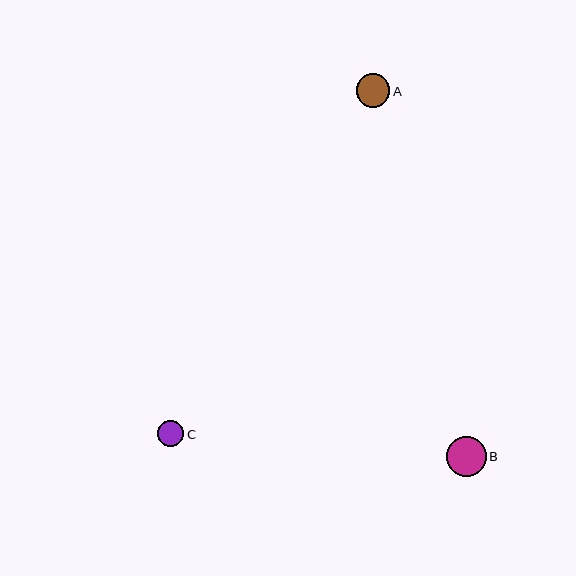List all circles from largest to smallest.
From largest to smallest: B, A, C.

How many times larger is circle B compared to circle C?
Circle B is approximately 1.5 times the size of circle C.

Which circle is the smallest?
Circle C is the smallest with a size of approximately 26 pixels.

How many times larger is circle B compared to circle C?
Circle B is approximately 1.5 times the size of circle C.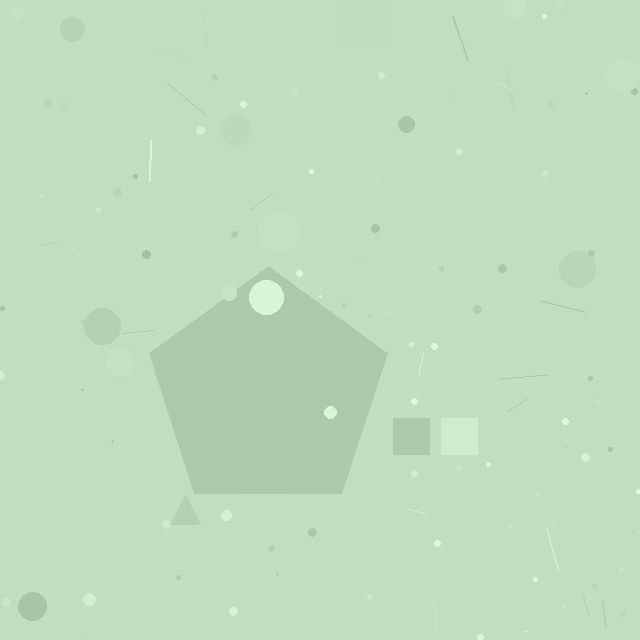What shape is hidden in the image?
A pentagon is hidden in the image.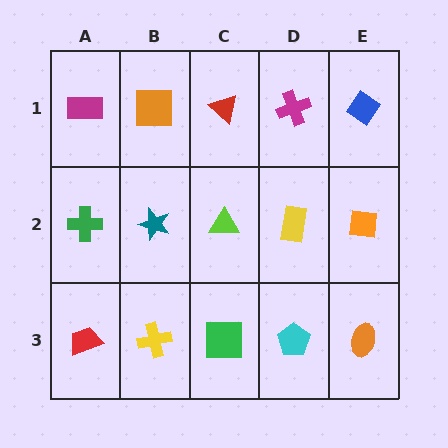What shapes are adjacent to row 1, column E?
An orange square (row 2, column E), a magenta cross (row 1, column D).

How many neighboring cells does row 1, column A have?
2.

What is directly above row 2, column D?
A magenta cross.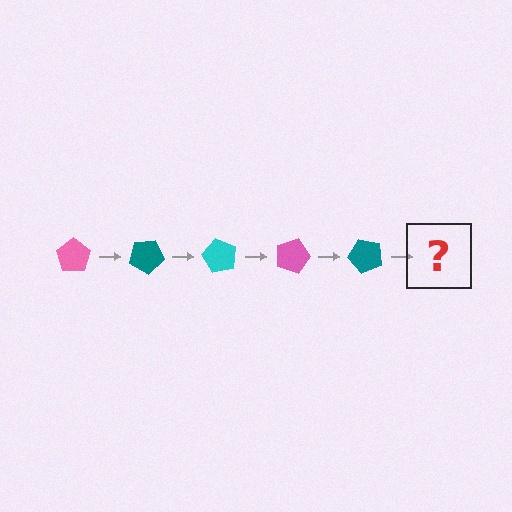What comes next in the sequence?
The next element should be a cyan pentagon, rotated 150 degrees from the start.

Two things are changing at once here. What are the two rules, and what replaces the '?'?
The two rules are that it rotates 30 degrees each step and the color cycles through pink, teal, and cyan. The '?' should be a cyan pentagon, rotated 150 degrees from the start.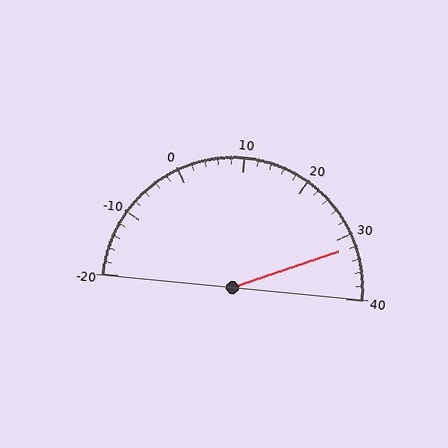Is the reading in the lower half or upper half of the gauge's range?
The reading is in the upper half of the range (-20 to 40).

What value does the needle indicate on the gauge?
The needle indicates approximately 32.